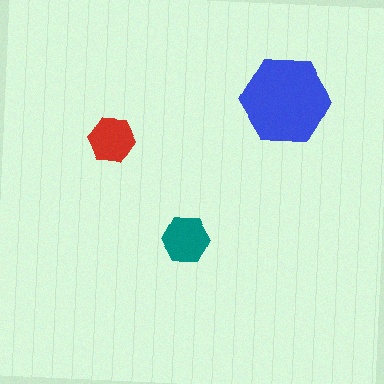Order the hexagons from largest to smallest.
the blue one, the teal one, the red one.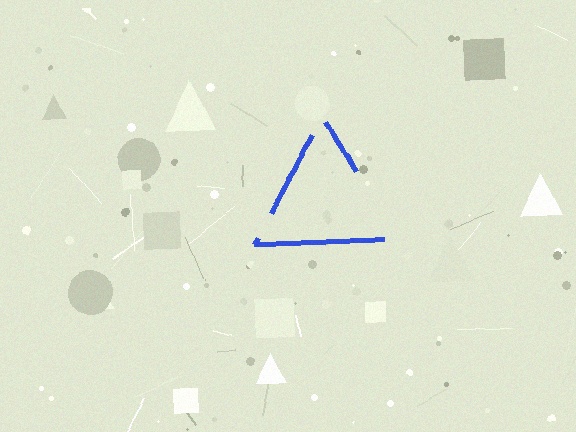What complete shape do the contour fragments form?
The contour fragments form a triangle.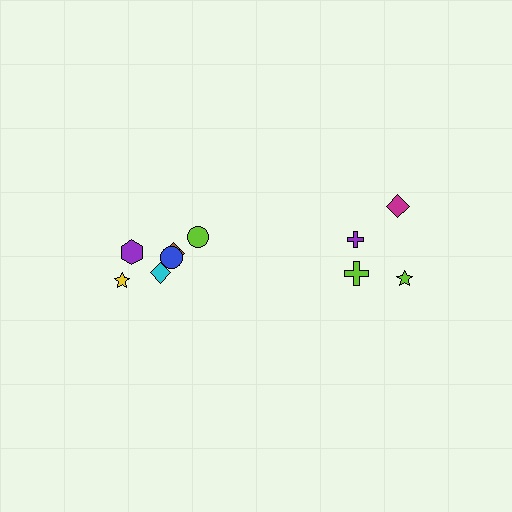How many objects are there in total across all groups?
There are 10 objects.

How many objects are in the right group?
There are 4 objects.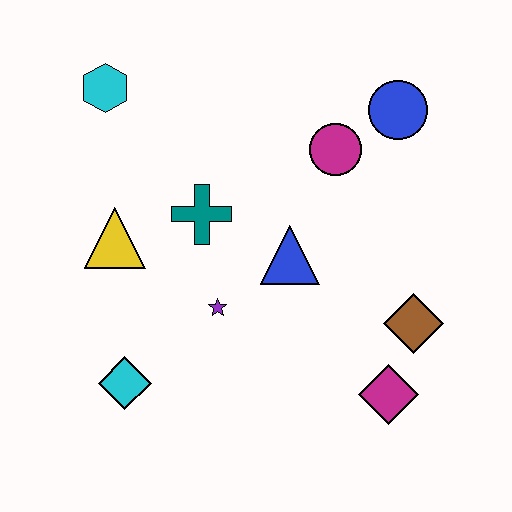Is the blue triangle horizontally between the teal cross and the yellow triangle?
No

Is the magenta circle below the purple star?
No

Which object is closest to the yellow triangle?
The teal cross is closest to the yellow triangle.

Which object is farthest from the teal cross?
The magenta diamond is farthest from the teal cross.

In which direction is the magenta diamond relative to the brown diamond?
The magenta diamond is below the brown diamond.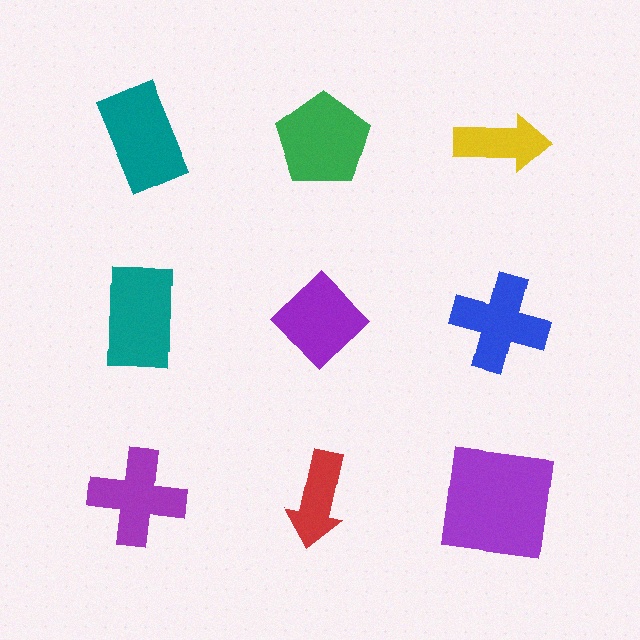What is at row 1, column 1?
A teal rectangle.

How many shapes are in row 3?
3 shapes.